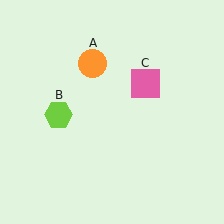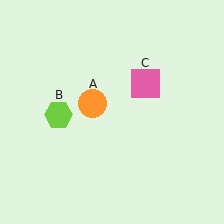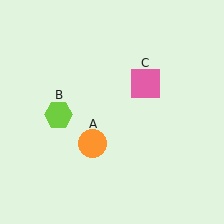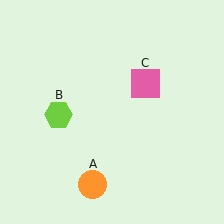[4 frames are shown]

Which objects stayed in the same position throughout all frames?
Lime hexagon (object B) and pink square (object C) remained stationary.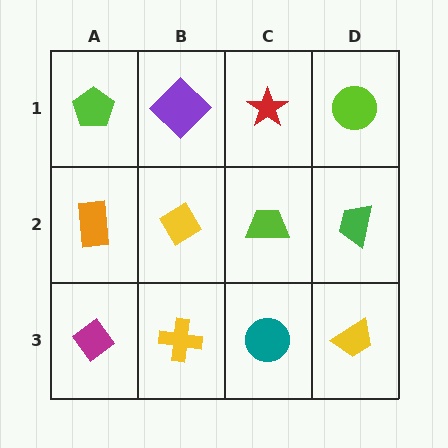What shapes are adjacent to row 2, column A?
A lime pentagon (row 1, column A), a magenta diamond (row 3, column A), a yellow diamond (row 2, column B).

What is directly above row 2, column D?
A lime circle.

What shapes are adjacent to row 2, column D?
A lime circle (row 1, column D), a yellow trapezoid (row 3, column D), a lime trapezoid (row 2, column C).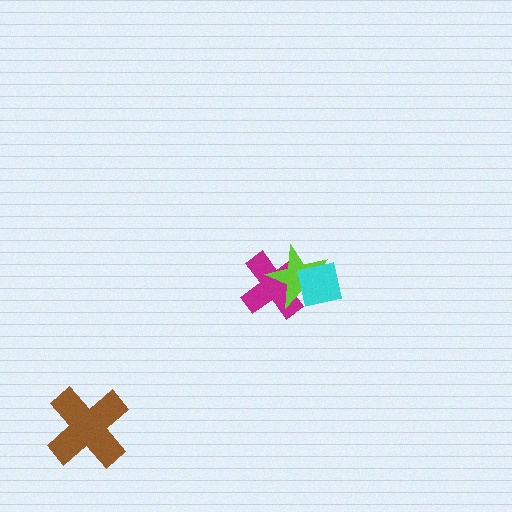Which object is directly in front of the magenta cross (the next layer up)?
The lime star is directly in front of the magenta cross.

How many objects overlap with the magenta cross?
2 objects overlap with the magenta cross.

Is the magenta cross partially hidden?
Yes, it is partially covered by another shape.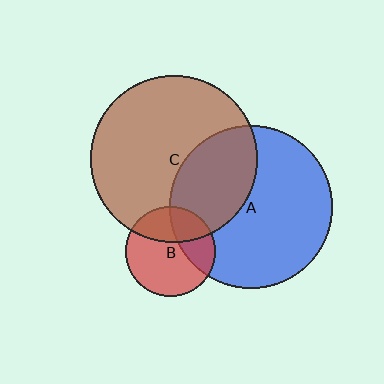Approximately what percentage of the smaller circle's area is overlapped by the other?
Approximately 35%.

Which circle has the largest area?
Circle C (brown).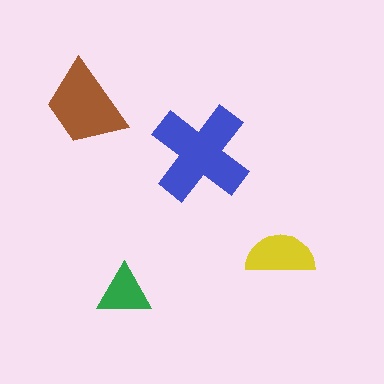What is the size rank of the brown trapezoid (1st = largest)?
2nd.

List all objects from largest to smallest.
The blue cross, the brown trapezoid, the yellow semicircle, the green triangle.